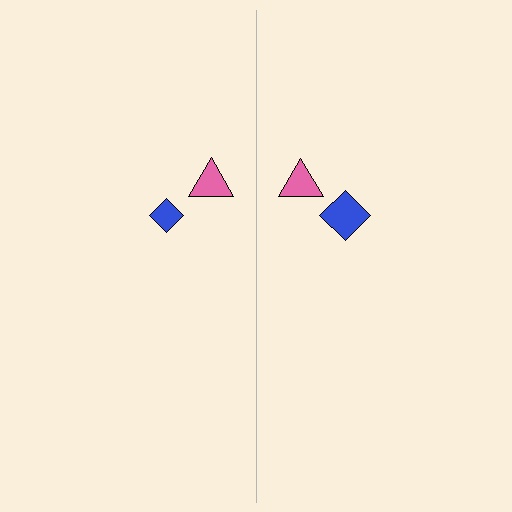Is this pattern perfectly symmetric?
No, the pattern is not perfectly symmetric. The blue diamond on the right side has a different size than its mirror counterpart.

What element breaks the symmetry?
The blue diamond on the right side has a different size than its mirror counterpart.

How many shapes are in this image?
There are 4 shapes in this image.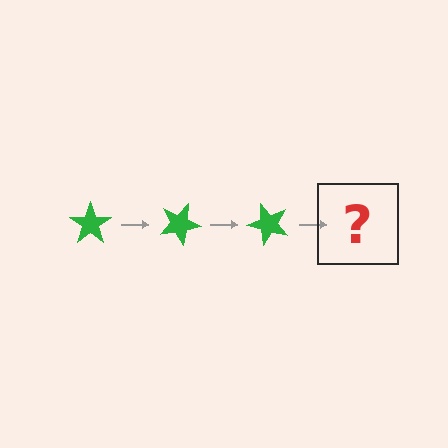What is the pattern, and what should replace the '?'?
The pattern is that the star rotates 25 degrees each step. The '?' should be a green star rotated 75 degrees.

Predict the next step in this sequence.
The next step is a green star rotated 75 degrees.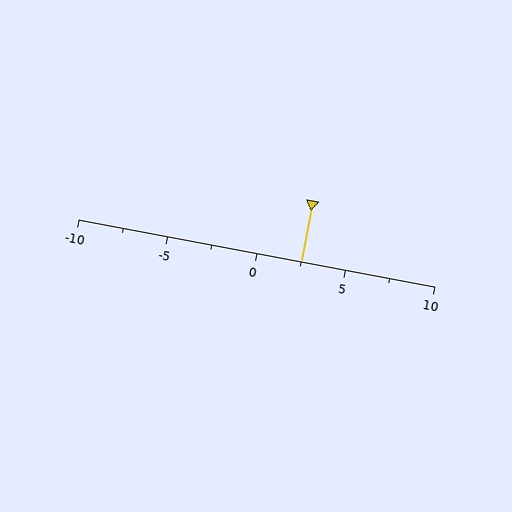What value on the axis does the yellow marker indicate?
The marker indicates approximately 2.5.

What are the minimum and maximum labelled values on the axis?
The axis runs from -10 to 10.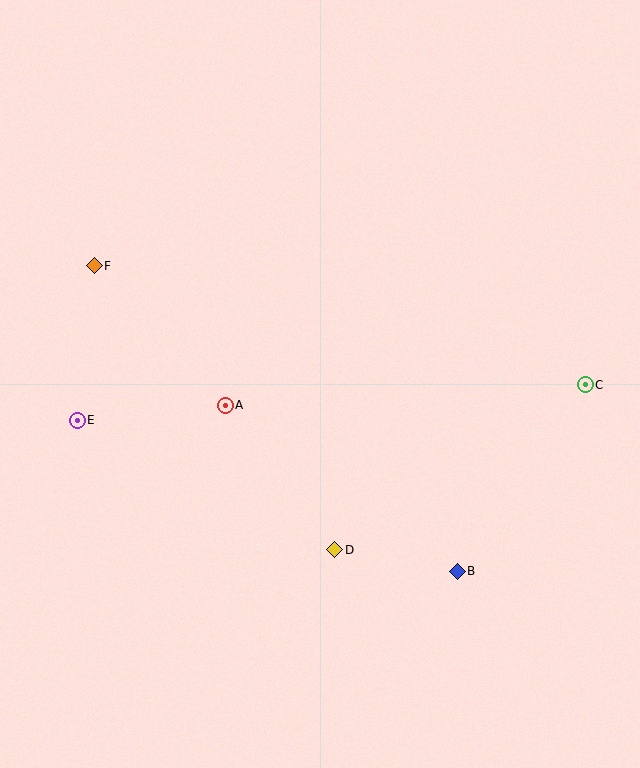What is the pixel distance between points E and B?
The distance between E and B is 409 pixels.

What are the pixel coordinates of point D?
Point D is at (335, 550).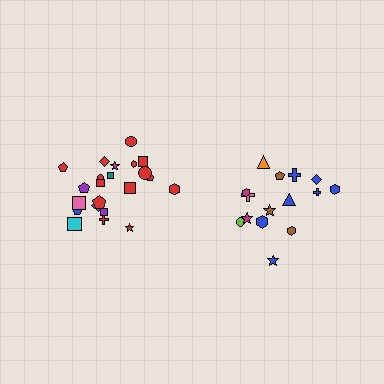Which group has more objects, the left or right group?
The left group.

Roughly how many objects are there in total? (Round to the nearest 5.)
Roughly 35 objects in total.